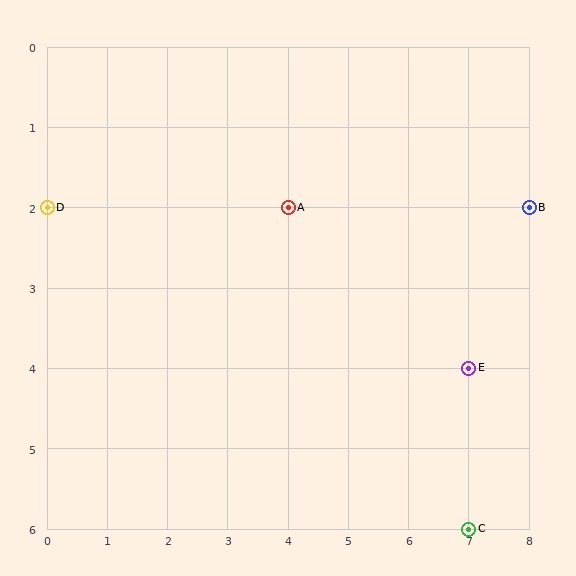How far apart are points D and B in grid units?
Points D and B are 8 columns apart.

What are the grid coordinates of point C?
Point C is at grid coordinates (7, 6).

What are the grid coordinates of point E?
Point E is at grid coordinates (7, 4).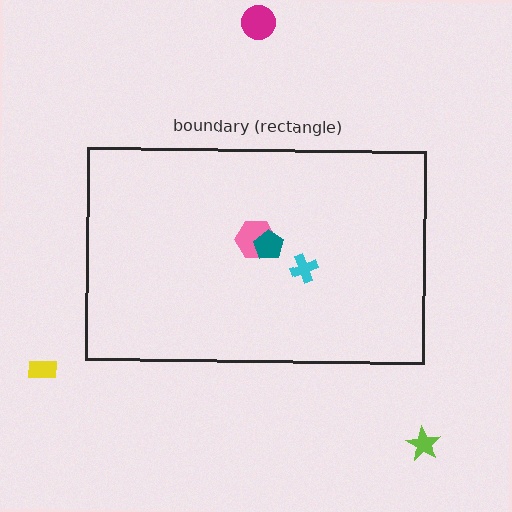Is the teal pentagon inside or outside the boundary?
Inside.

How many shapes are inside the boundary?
3 inside, 3 outside.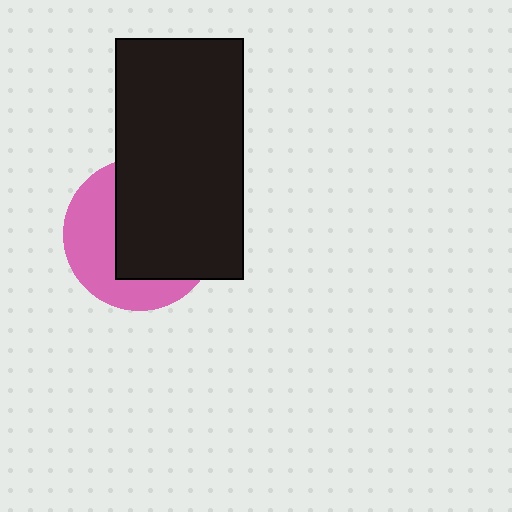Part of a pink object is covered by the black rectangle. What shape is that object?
It is a circle.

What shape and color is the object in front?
The object in front is a black rectangle.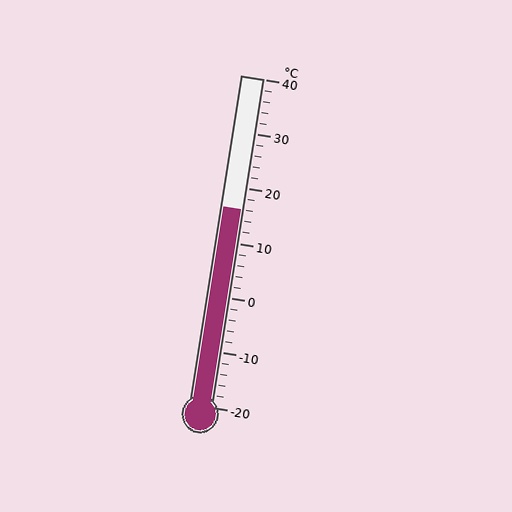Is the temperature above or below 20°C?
The temperature is below 20°C.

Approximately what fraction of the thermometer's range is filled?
The thermometer is filled to approximately 60% of its range.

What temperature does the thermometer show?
The thermometer shows approximately 16°C.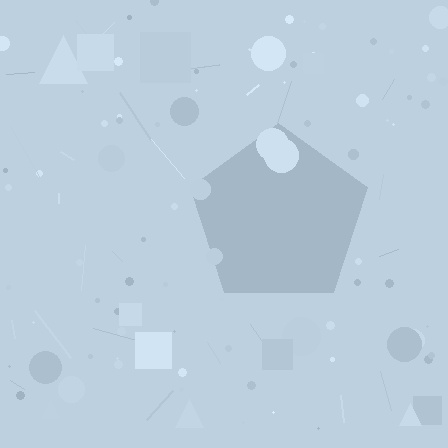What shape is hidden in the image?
A pentagon is hidden in the image.